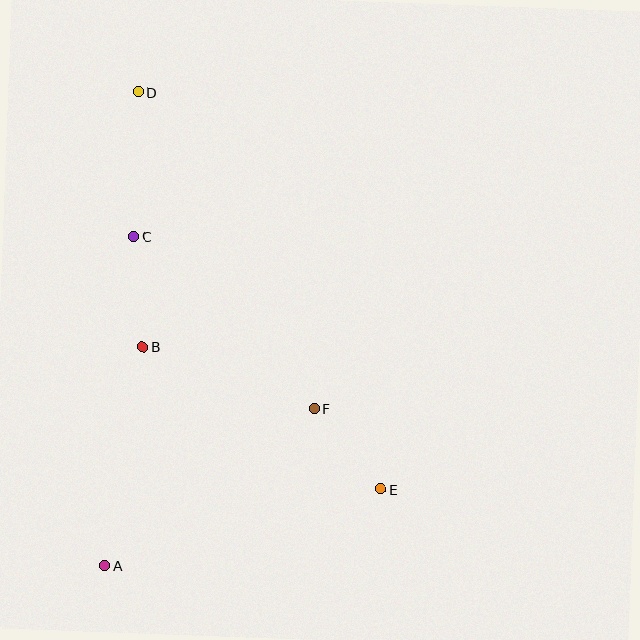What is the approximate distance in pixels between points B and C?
The distance between B and C is approximately 111 pixels.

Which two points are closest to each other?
Points E and F are closest to each other.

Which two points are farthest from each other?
Points A and D are farthest from each other.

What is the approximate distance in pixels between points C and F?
The distance between C and F is approximately 249 pixels.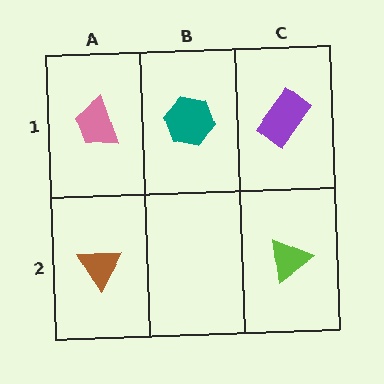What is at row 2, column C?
A lime triangle.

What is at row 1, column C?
A purple rectangle.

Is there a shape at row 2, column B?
No, that cell is empty.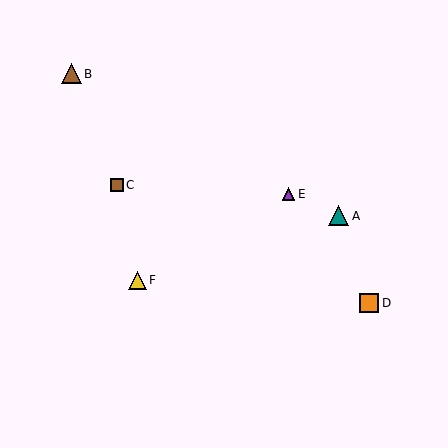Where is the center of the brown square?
The center of the brown square is at (117, 185).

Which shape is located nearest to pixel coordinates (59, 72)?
The brown triangle (labeled B) at (71, 74) is nearest to that location.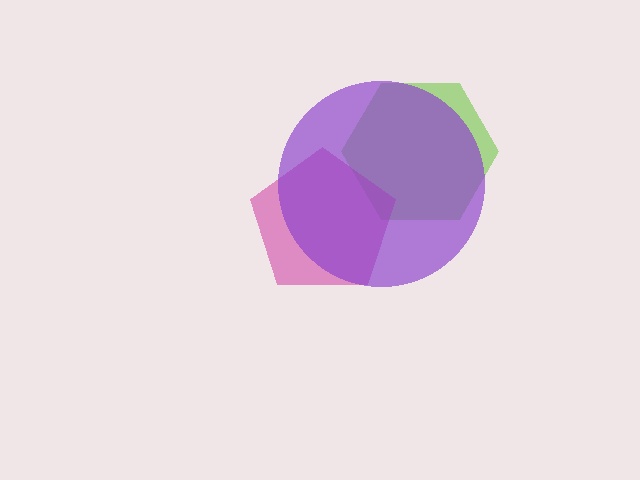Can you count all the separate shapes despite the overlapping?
Yes, there are 3 separate shapes.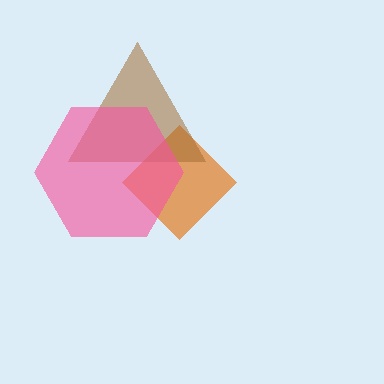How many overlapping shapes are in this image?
There are 3 overlapping shapes in the image.